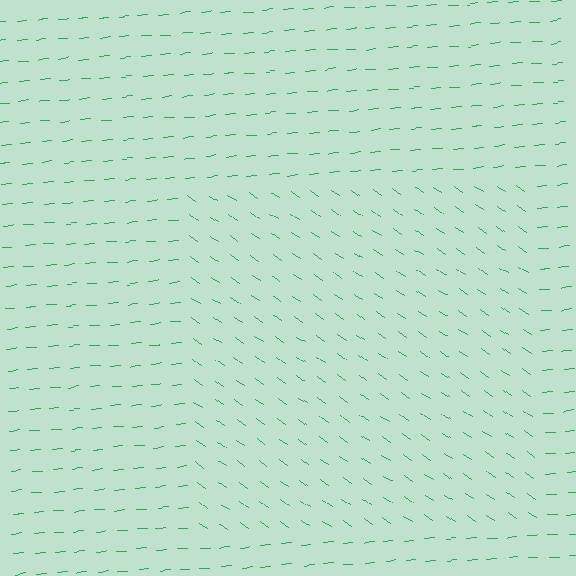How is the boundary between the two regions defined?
The boundary is defined purely by a change in line orientation (approximately 40 degrees difference). All lines are the same color and thickness.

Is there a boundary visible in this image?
Yes, there is a texture boundary formed by a change in line orientation.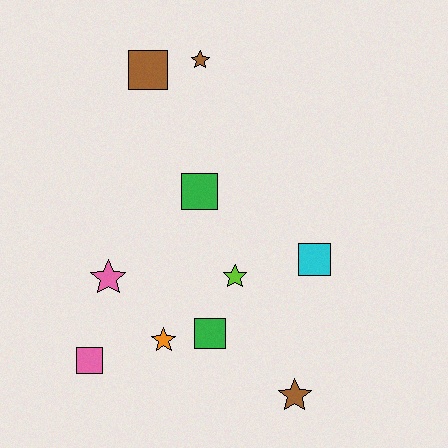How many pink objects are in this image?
There are 2 pink objects.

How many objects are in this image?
There are 10 objects.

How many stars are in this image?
There are 5 stars.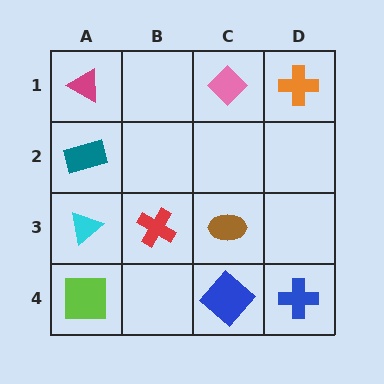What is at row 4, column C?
A blue diamond.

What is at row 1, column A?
A magenta triangle.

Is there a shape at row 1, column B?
No, that cell is empty.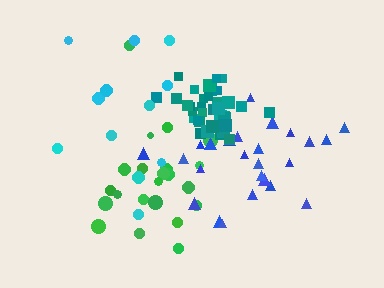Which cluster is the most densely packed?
Teal.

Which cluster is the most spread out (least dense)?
Cyan.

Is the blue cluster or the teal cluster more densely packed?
Teal.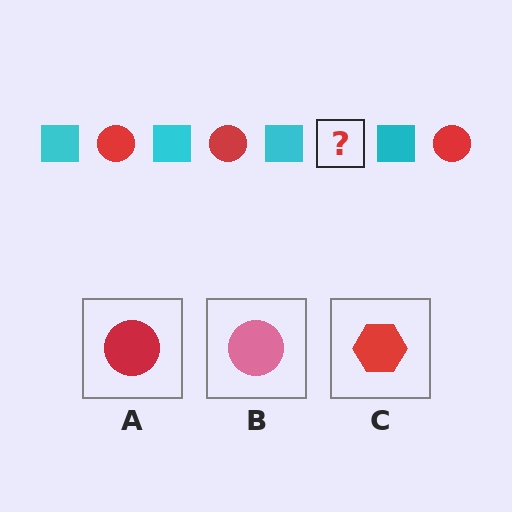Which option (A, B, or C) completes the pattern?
A.